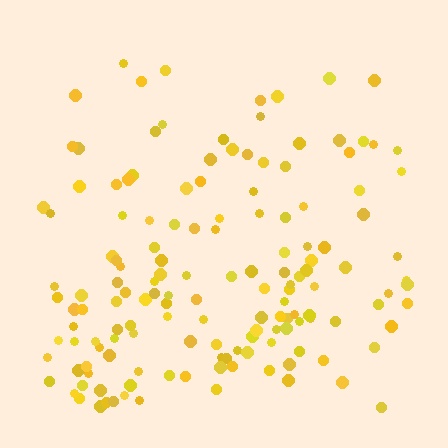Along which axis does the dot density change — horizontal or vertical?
Vertical.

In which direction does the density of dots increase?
From top to bottom, with the bottom side densest.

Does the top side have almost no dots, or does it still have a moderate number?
Still a moderate number, just noticeably fewer than the bottom.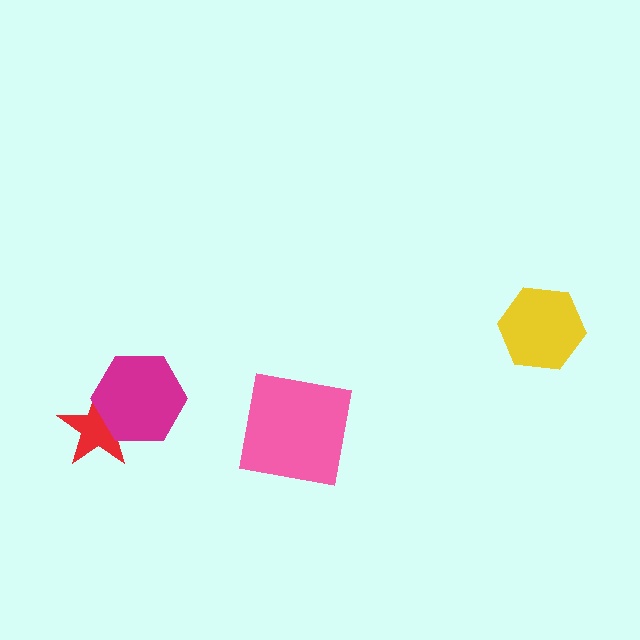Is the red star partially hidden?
Yes, it is partially covered by another shape.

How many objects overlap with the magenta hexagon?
1 object overlaps with the magenta hexagon.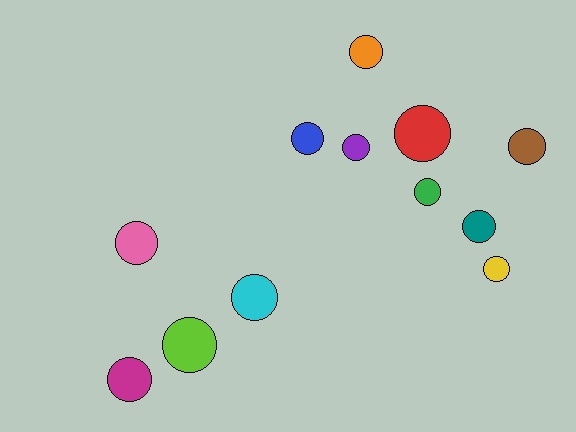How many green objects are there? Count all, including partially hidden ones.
There is 1 green object.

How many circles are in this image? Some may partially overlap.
There are 12 circles.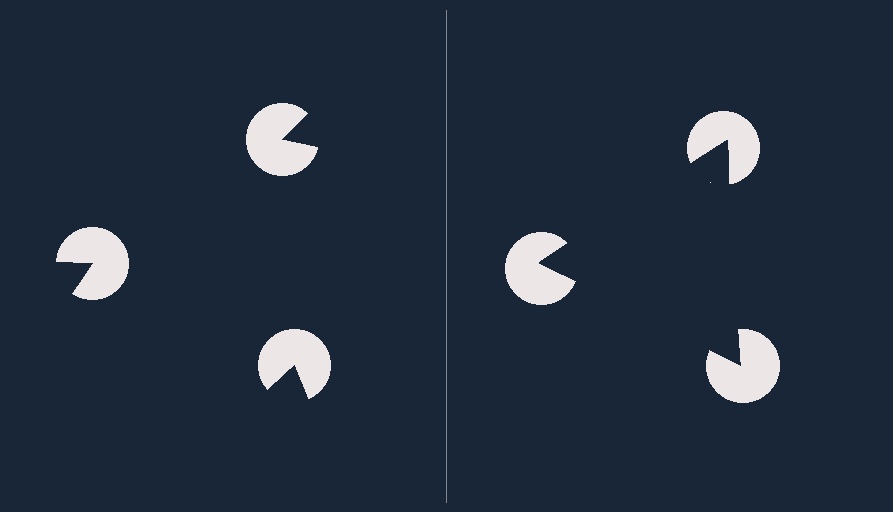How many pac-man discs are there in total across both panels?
6 — 3 on each side.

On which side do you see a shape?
An illusory triangle appears on the right side. On the left side the wedge cuts are rotated, so no coherent shape forms.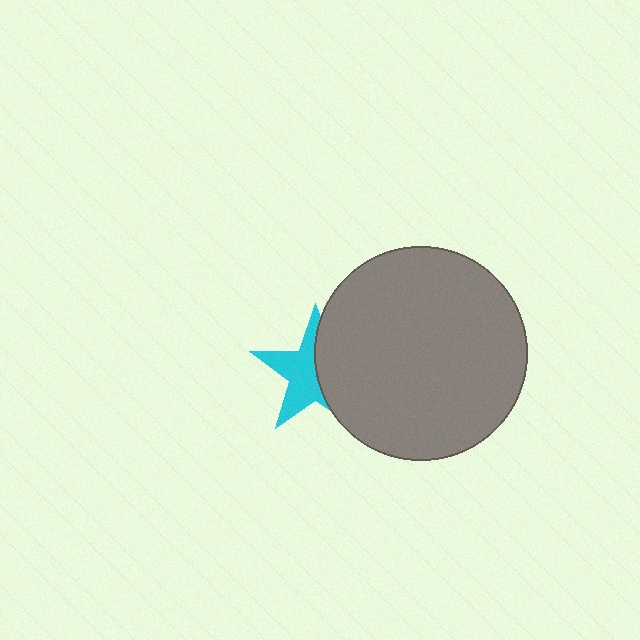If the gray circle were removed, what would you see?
You would see the complete cyan star.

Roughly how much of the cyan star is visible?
About half of it is visible (roughly 53%).